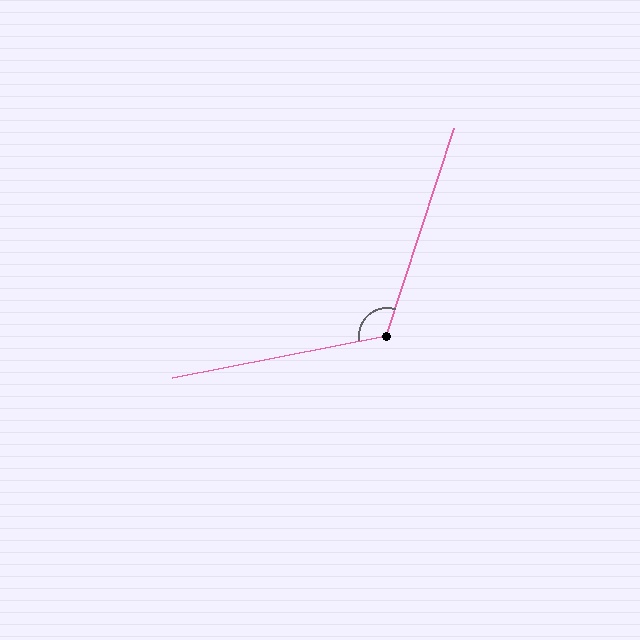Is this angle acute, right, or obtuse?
It is obtuse.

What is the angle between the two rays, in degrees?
Approximately 119 degrees.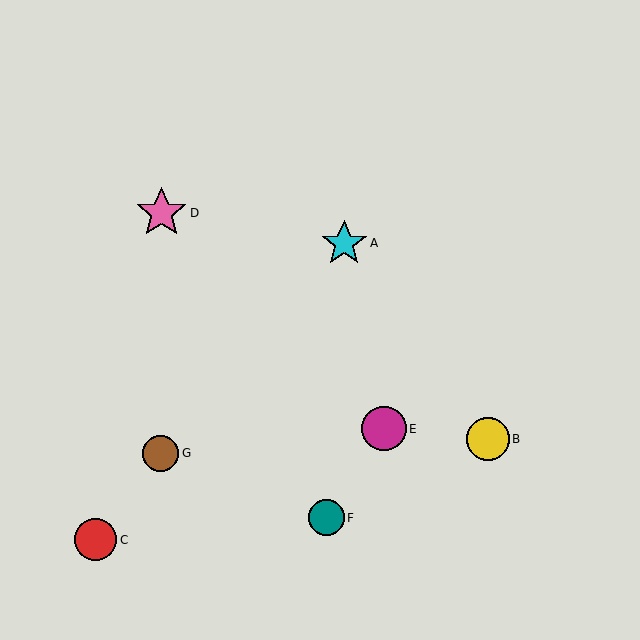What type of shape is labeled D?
Shape D is a pink star.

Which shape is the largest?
The pink star (labeled D) is the largest.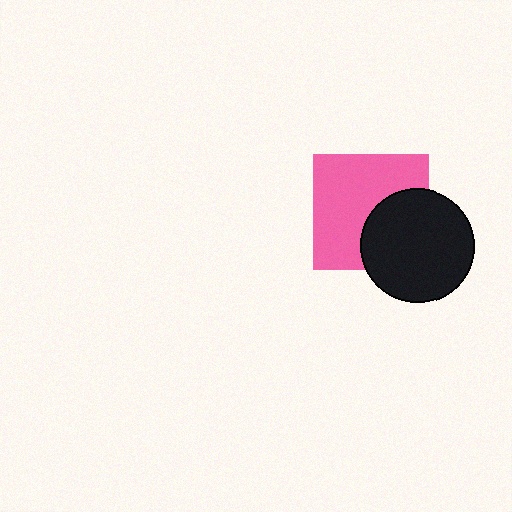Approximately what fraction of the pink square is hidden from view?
Roughly 36% of the pink square is hidden behind the black circle.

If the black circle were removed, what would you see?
You would see the complete pink square.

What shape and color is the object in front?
The object in front is a black circle.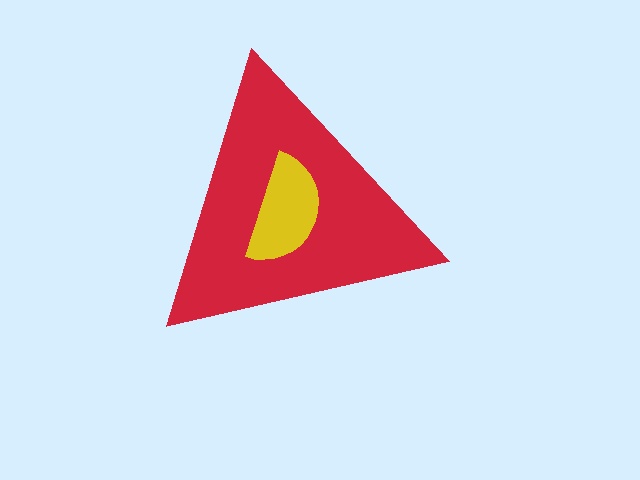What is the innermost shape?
The yellow semicircle.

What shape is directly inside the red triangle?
The yellow semicircle.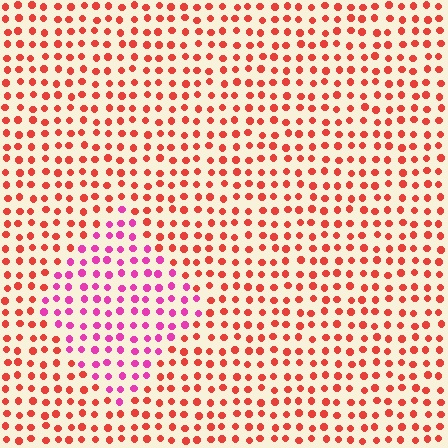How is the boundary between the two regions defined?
The boundary is defined purely by a slight shift in hue (about 44 degrees). Spacing, size, and orientation are identical on both sides.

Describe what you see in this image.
The image is filled with small red elements in a uniform arrangement. A diamond-shaped region is visible where the elements are tinted to a slightly different hue, forming a subtle color boundary.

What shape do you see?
I see a diamond.